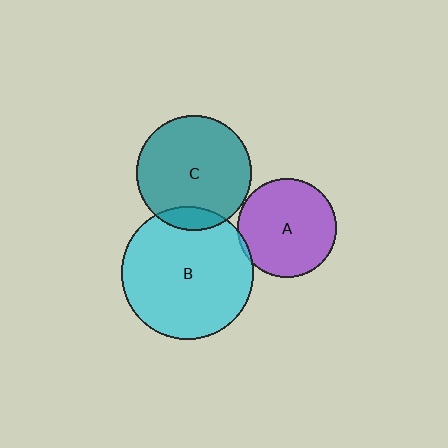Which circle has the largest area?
Circle B (cyan).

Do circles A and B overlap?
Yes.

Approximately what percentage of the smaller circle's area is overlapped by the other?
Approximately 5%.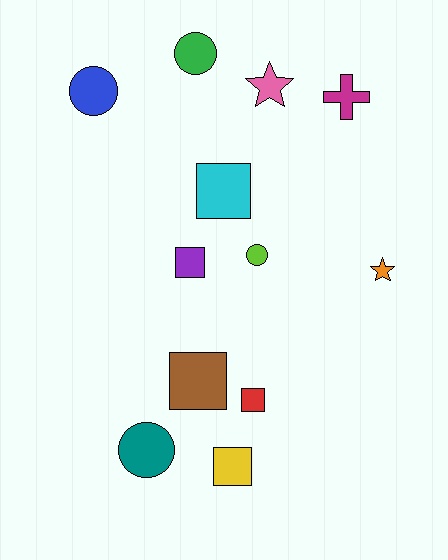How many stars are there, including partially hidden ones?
There are 2 stars.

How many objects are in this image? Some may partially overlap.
There are 12 objects.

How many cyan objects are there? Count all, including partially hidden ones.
There is 1 cyan object.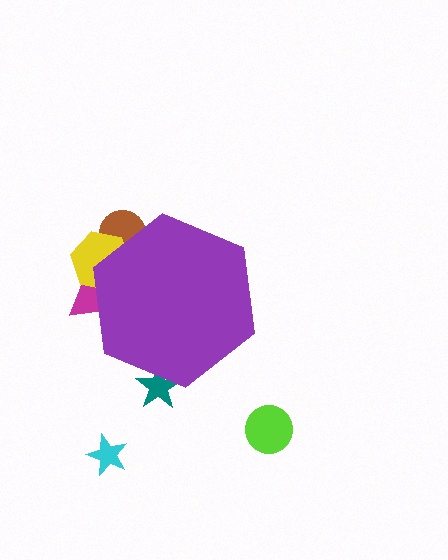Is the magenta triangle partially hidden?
Yes, the magenta triangle is partially hidden behind the purple hexagon.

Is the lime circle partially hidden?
No, the lime circle is fully visible.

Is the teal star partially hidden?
Yes, the teal star is partially hidden behind the purple hexagon.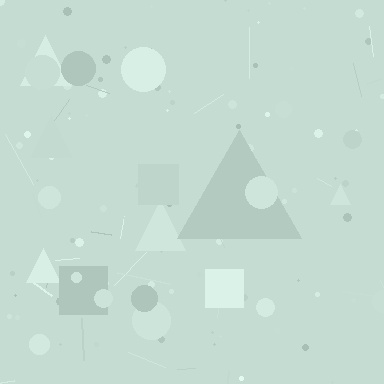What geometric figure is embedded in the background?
A triangle is embedded in the background.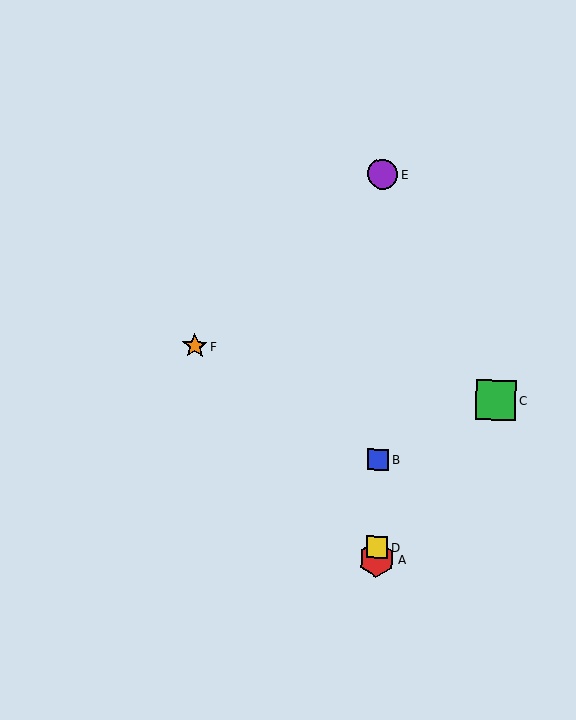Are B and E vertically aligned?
Yes, both are at x≈378.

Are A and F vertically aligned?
No, A is at x≈376 and F is at x≈195.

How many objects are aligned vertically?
4 objects (A, B, D, E) are aligned vertically.